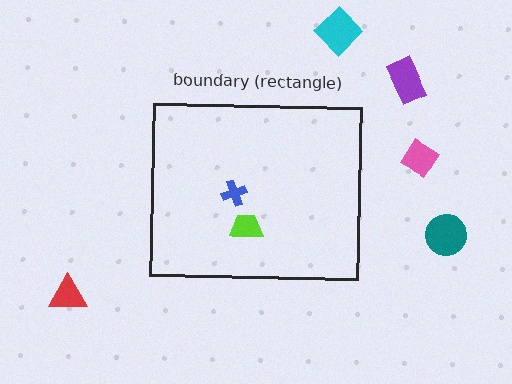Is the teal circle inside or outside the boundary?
Outside.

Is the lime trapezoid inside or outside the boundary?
Inside.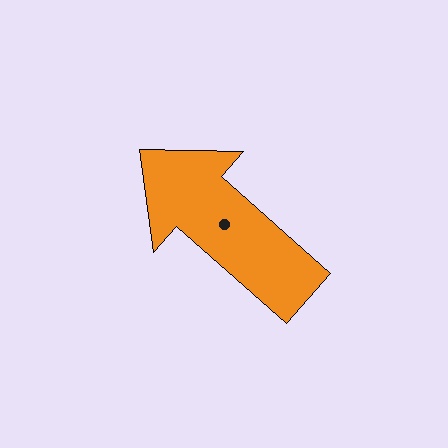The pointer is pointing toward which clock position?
Roughly 10 o'clock.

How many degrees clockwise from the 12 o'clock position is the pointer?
Approximately 311 degrees.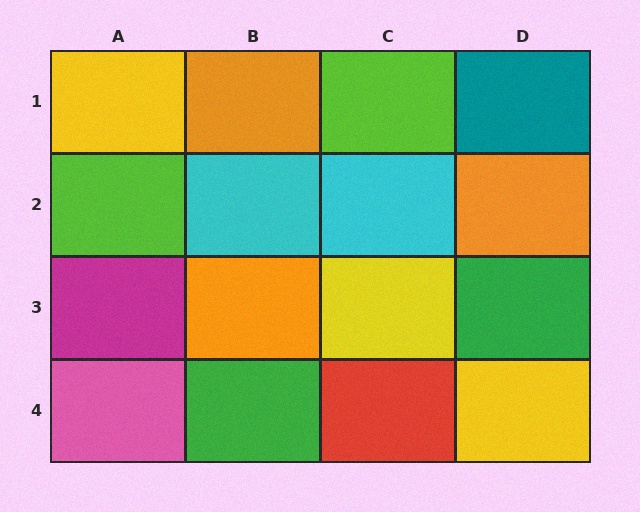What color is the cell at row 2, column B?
Cyan.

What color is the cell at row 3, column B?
Orange.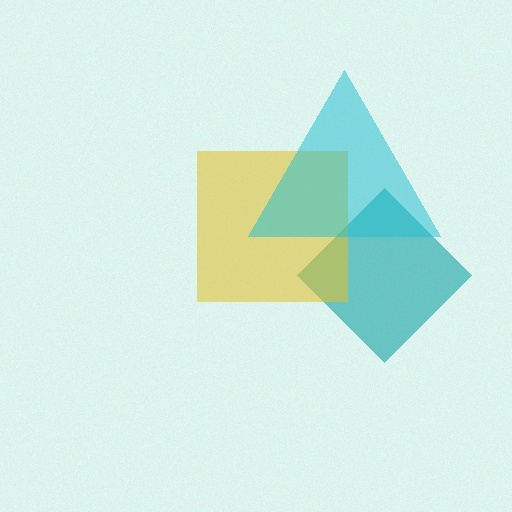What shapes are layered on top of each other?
The layered shapes are: a teal diamond, a yellow square, a cyan triangle.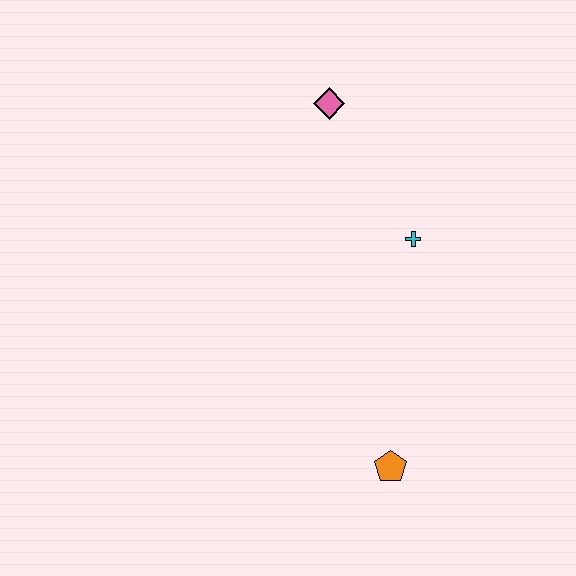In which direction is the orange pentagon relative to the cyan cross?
The orange pentagon is below the cyan cross.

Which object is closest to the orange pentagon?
The cyan cross is closest to the orange pentagon.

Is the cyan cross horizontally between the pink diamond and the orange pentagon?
No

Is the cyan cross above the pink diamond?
No